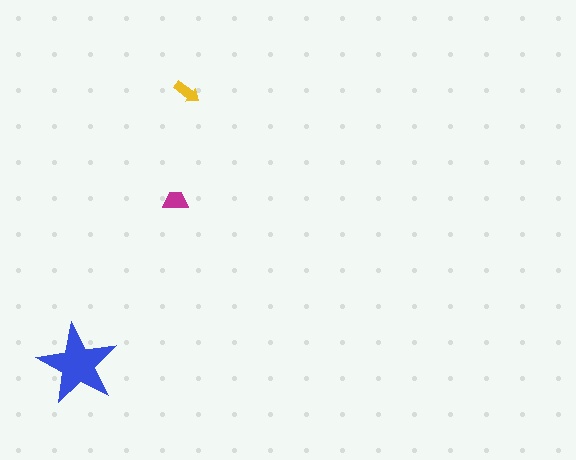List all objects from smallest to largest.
The yellow arrow, the magenta trapezoid, the blue star.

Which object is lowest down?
The blue star is bottommost.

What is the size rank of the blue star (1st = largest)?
1st.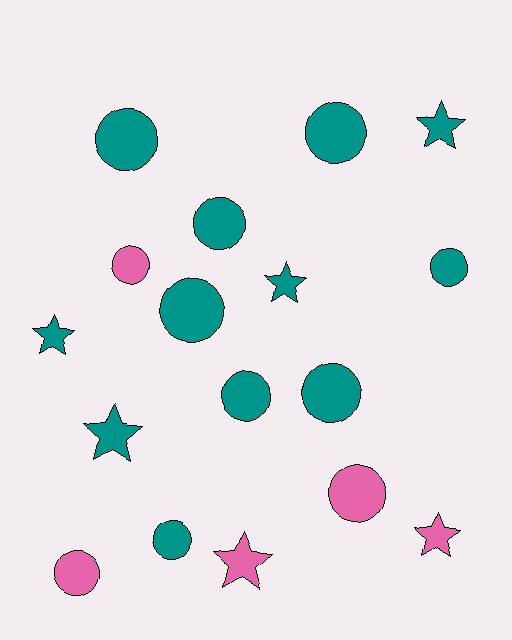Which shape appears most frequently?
Circle, with 11 objects.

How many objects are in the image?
There are 17 objects.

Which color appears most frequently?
Teal, with 12 objects.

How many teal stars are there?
There are 4 teal stars.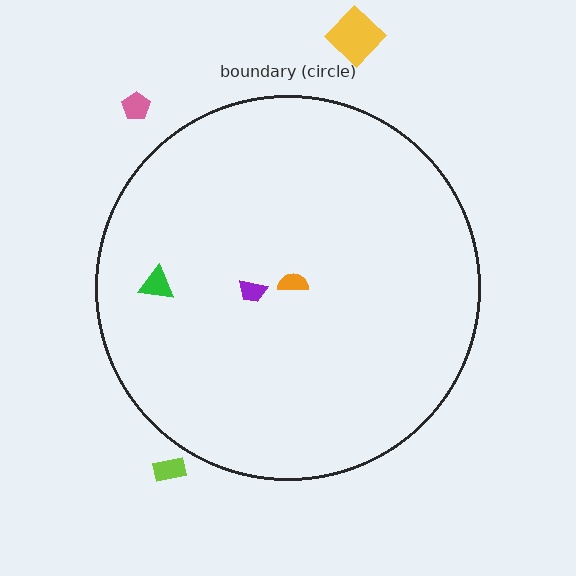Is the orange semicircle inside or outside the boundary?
Inside.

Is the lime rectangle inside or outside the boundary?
Outside.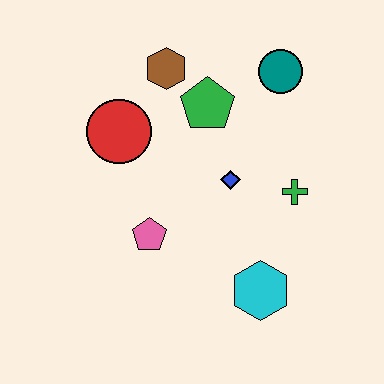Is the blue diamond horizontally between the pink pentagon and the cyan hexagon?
Yes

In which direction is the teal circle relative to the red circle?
The teal circle is to the right of the red circle.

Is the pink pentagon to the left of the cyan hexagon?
Yes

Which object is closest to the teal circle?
The green pentagon is closest to the teal circle.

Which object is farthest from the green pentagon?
The cyan hexagon is farthest from the green pentagon.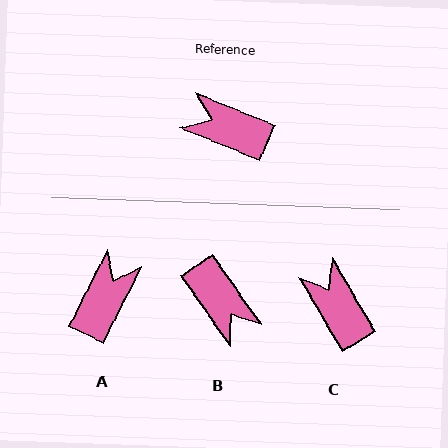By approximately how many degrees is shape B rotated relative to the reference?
Approximately 147 degrees counter-clockwise.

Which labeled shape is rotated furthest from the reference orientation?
B, about 147 degrees away.